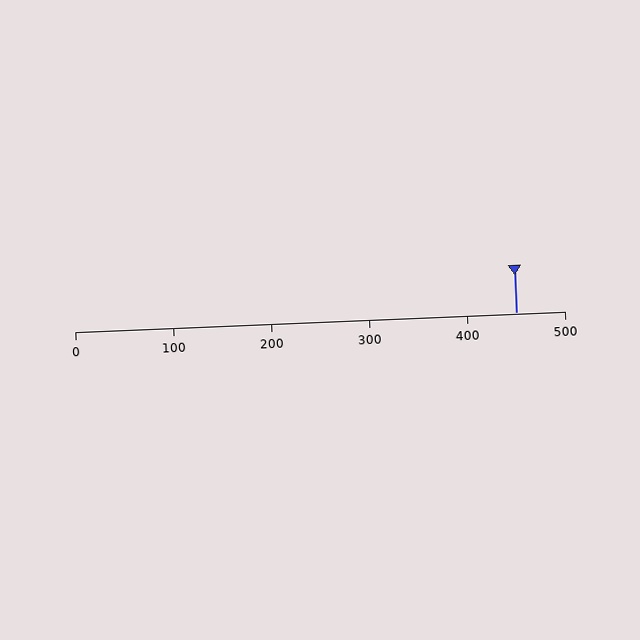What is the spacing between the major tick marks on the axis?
The major ticks are spaced 100 apart.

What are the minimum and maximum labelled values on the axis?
The axis runs from 0 to 500.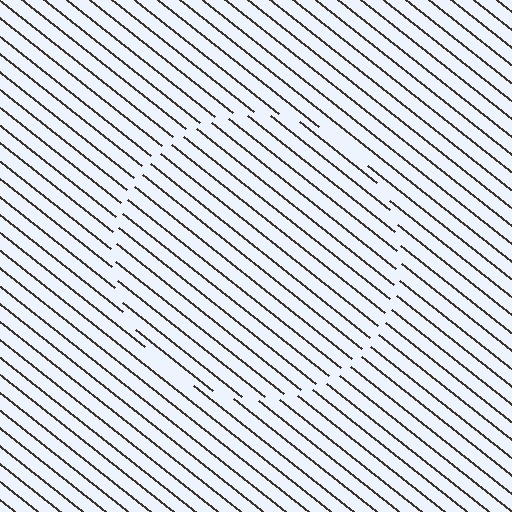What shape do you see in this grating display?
An illusory circle. The interior of the shape contains the same grating, shifted by half a period — the contour is defined by the phase discontinuity where line-ends from the inner and outer gratings abut.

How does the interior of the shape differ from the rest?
The interior of the shape contains the same grating, shifted by half a period — the contour is defined by the phase discontinuity where line-ends from the inner and outer gratings abut.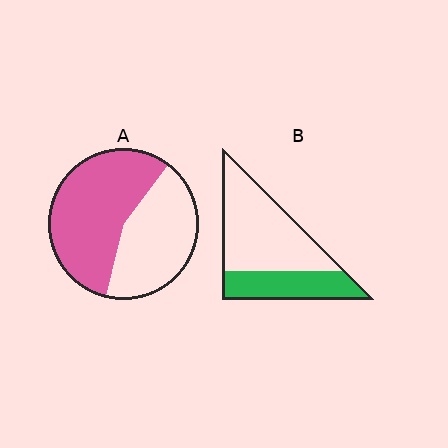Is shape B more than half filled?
No.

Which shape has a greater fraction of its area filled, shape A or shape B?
Shape A.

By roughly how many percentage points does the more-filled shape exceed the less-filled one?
By roughly 20 percentage points (A over B).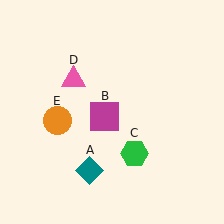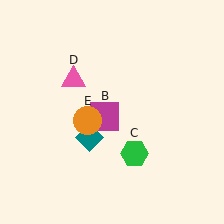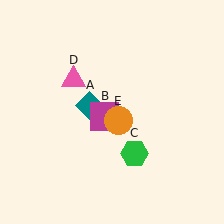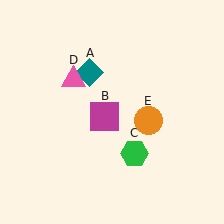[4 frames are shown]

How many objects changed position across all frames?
2 objects changed position: teal diamond (object A), orange circle (object E).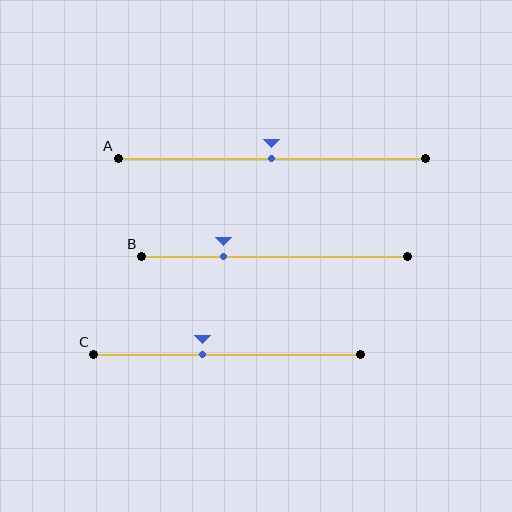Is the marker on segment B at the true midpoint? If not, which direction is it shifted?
No, the marker on segment B is shifted to the left by about 19% of the segment length.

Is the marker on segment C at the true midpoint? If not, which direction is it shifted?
No, the marker on segment C is shifted to the left by about 9% of the segment length.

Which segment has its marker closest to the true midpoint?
Segment A has its marker closest to the true midpoint.